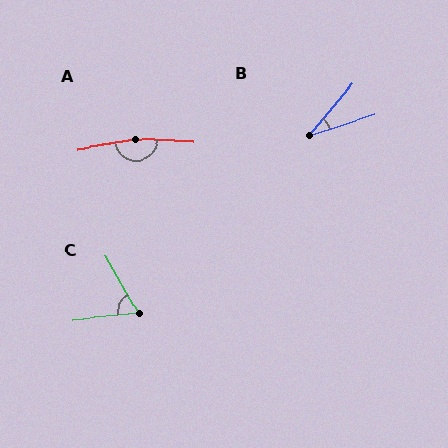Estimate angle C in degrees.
Approximately 66 degrees.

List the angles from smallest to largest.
B (32°), C (66°), A (167°).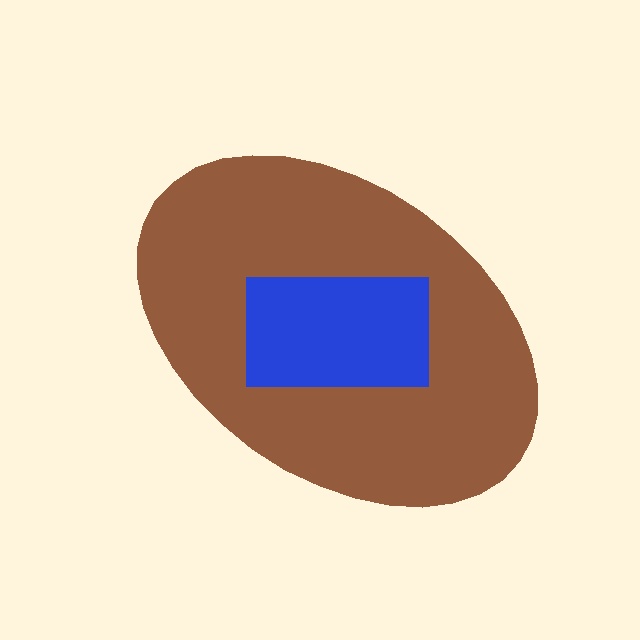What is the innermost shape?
The blue rectangle.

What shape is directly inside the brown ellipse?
The blue rectangle.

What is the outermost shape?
The brown ellipse.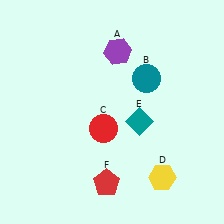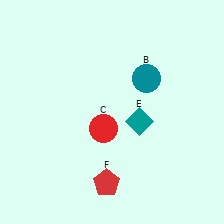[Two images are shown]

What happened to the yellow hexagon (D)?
The yellow hexagon (D) was removed in Image 2. It was in the bottom-right area of Image 1.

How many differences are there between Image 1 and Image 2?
There are 2 differences between the two images.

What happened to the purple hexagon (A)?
The purple hexagon (A) was removed in Image 2. It was in the top-right area of Image 1.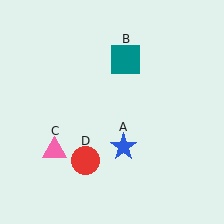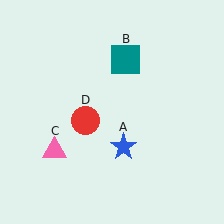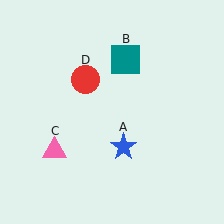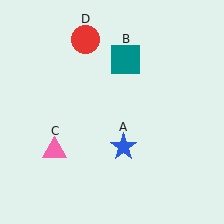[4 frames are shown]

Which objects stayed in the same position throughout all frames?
Blue star (object A) and teal square (object B) and pink triangle (object C) remained stationary.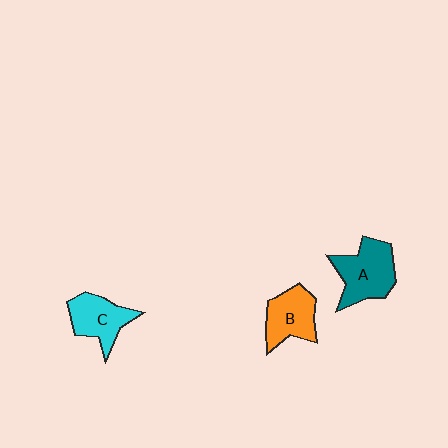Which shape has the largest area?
Shape A (teal).